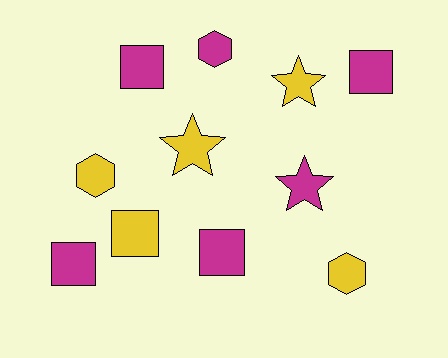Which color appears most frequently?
Magenta, with 6 objects.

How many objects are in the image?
There are 11 objects.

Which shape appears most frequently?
Square, with 5 objects.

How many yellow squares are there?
There is 1 yellow square.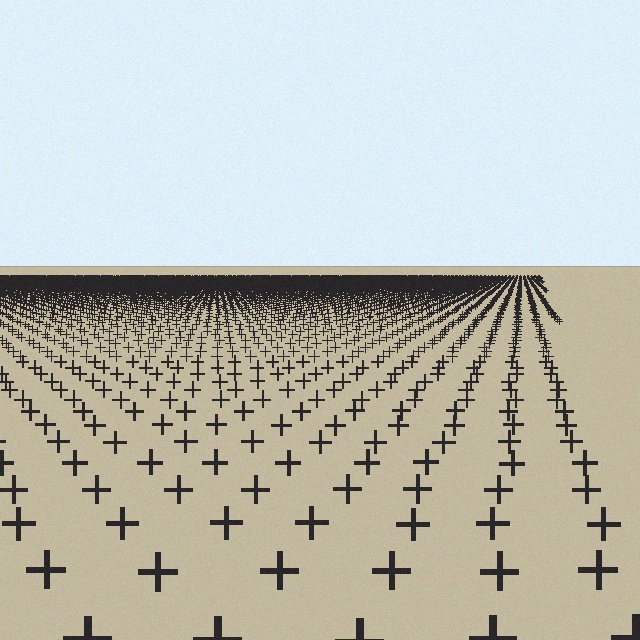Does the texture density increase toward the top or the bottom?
Density increases toward the top.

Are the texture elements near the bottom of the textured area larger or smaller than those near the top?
Larger. Near the bottom, elements are closer to the viewer and appear at a bigger on-screen size.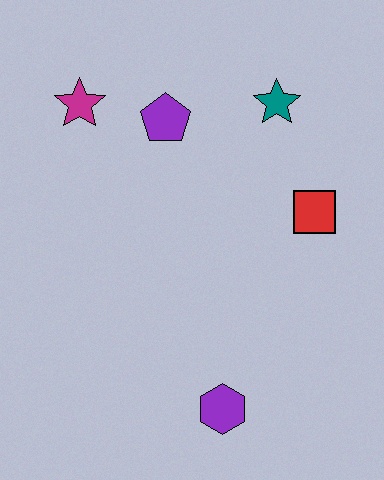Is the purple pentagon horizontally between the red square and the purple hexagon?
No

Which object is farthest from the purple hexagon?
The magenta star is farthest from the purple hexagon.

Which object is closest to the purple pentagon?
The magenta star is closest to the purple pentagon.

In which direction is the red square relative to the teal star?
The red square is below the teal star.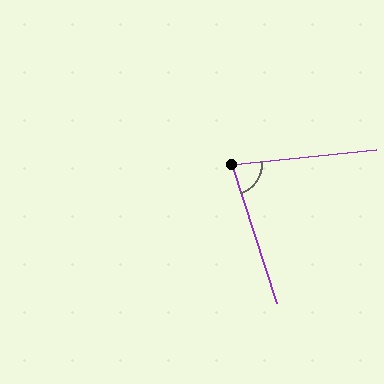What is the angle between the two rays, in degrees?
Approximately 78 degrees.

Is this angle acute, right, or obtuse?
It is acute.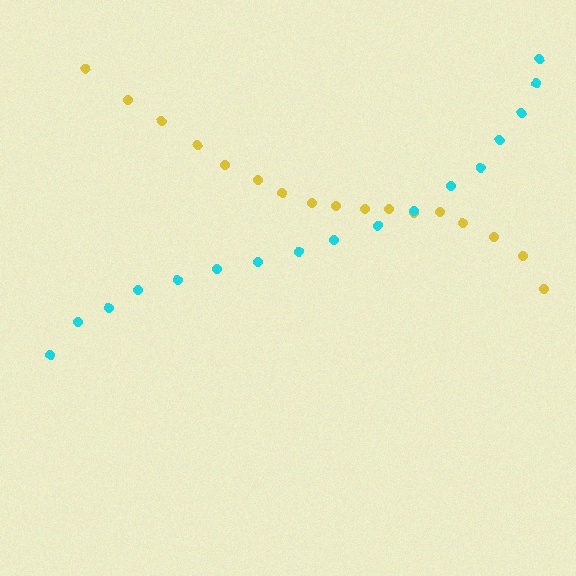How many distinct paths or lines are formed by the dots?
There are 2 distinct paths.